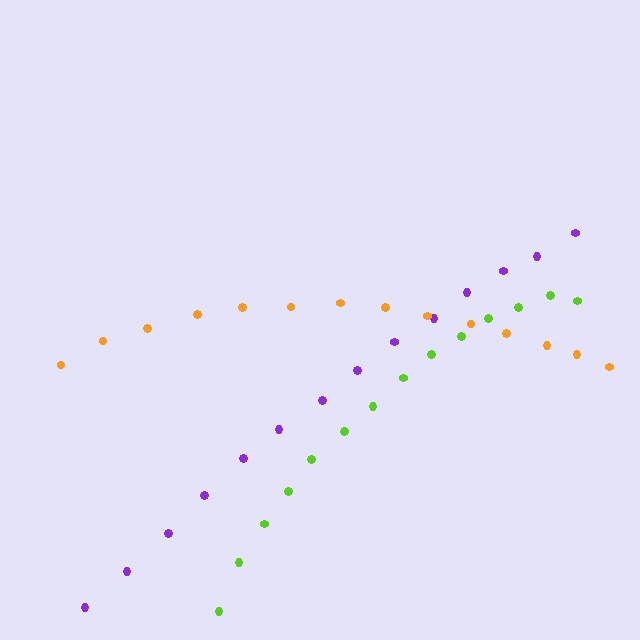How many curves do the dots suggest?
There are 3 distinct paths.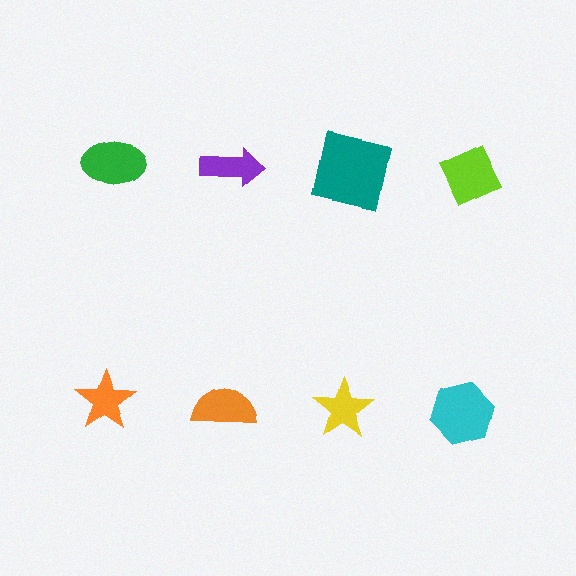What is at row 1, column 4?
A lime diamond.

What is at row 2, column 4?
A cyan hexagon.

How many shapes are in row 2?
4 shapes.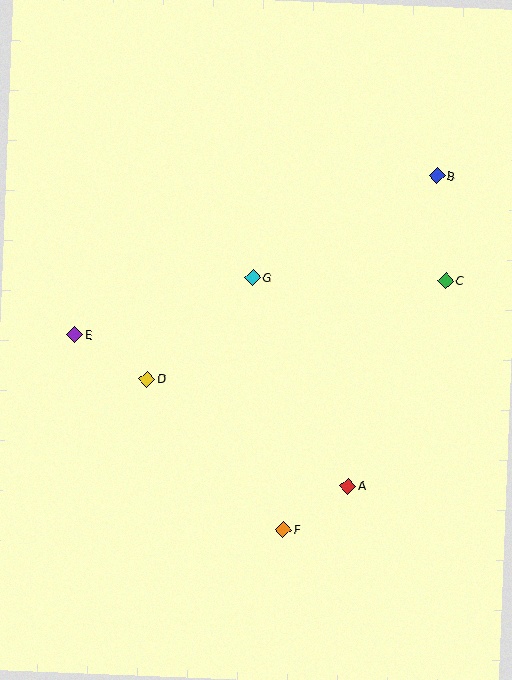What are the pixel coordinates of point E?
Point E is at (75, 335).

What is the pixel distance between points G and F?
The distance between G and F is 253 pixels.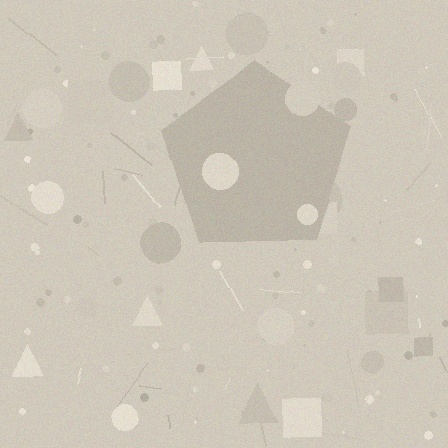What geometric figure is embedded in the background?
A pentagon is embedded in the background.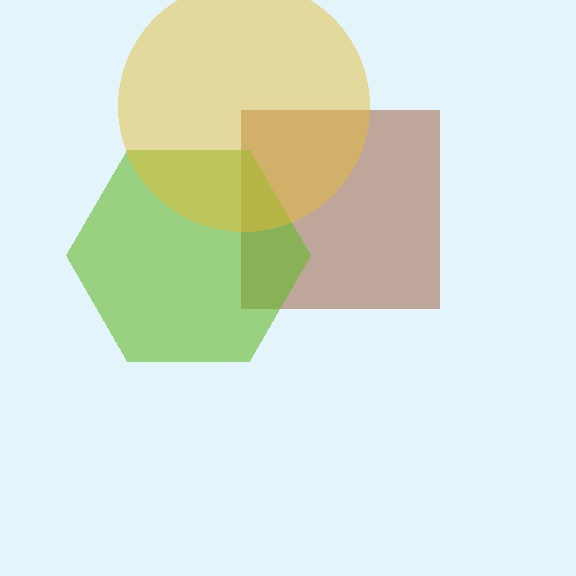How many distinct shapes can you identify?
There are 3 distinct shapes: a brown square, a lime hexagon, a yellow circle.